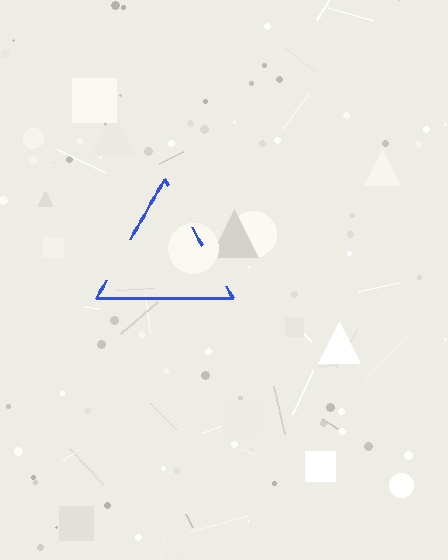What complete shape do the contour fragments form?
The contour fragments form a triangle.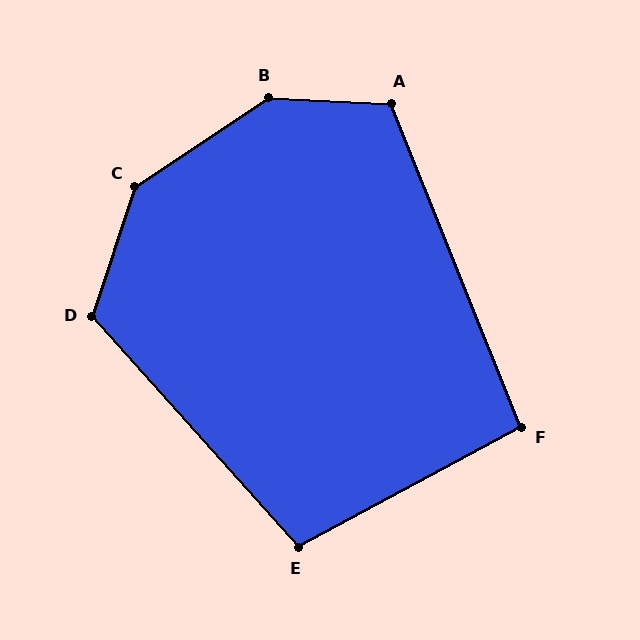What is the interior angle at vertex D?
Approximately 120 degrees (obtuse).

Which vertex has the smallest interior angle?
F, at approximately 96 degrees.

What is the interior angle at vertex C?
Approximately 142 degrees (obtuse).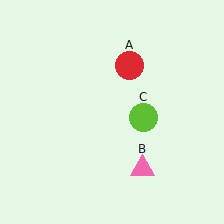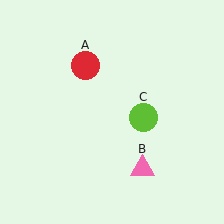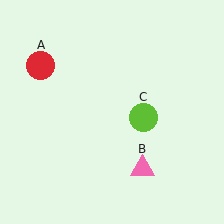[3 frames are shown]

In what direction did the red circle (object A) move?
The red circle (object A) moved left.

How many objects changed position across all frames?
1 object changed position: red circle (object A).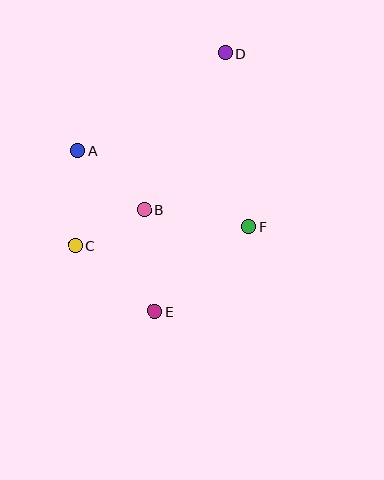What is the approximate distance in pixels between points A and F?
The distance between A and F is approximately 187 pixels.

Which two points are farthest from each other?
Points D and E are farthest from each other.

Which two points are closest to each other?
Points B and C are closest to each other.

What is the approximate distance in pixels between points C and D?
The distance between C and D is approximately 244 pixels.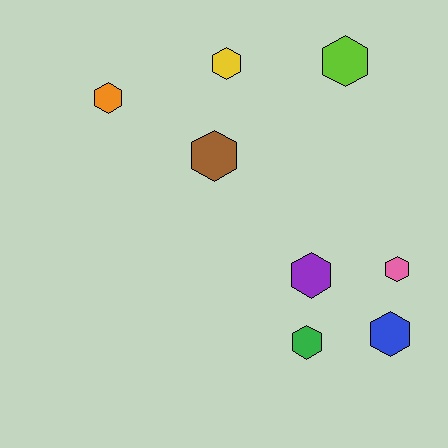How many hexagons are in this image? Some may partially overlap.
There are 8 hexagons.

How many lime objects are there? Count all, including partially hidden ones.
There is 1 lime object.